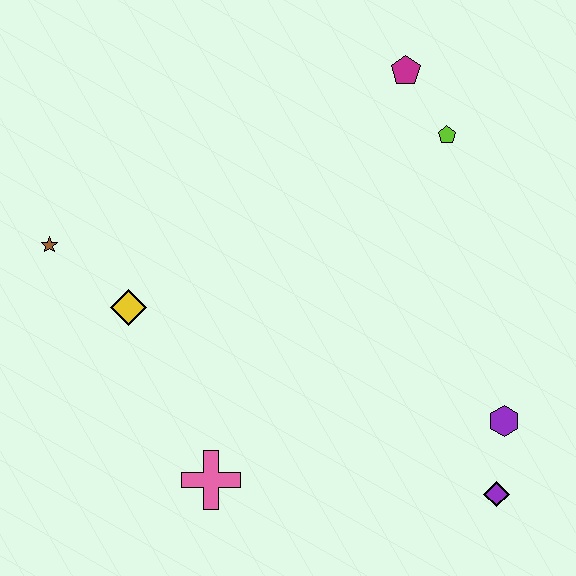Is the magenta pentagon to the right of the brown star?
Yes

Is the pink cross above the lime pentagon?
No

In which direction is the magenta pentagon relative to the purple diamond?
The magenta pentagon is above the purple diamond.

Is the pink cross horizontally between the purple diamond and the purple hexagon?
No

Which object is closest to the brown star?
The yellow diamond is closest to the brown star.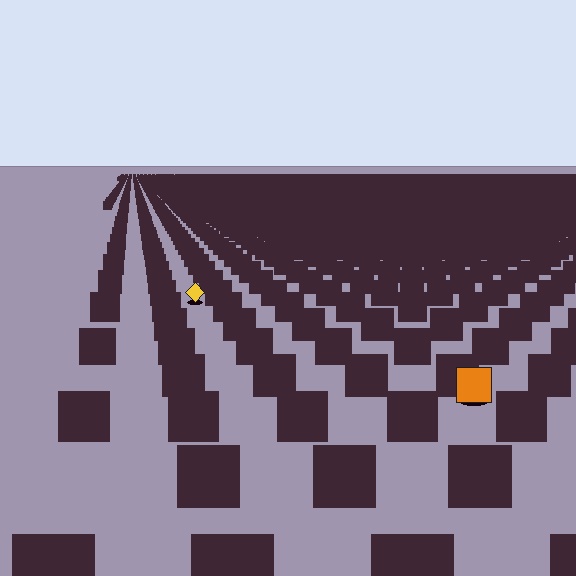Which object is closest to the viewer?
The orange square is closest. The texture marks near it are larger and more spread out.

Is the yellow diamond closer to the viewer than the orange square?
No. The orange square is closer — you can tell from the texture gradient: the ground texture is coarser near it.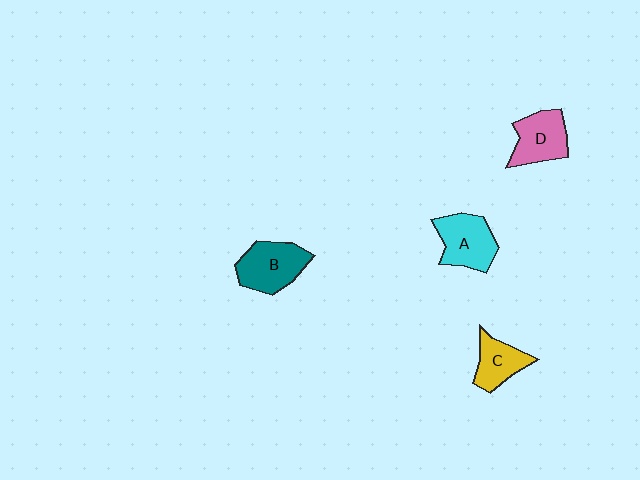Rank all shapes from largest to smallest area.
From largest to smallest: B (teal), A (cyan), D (pink), C (yellow).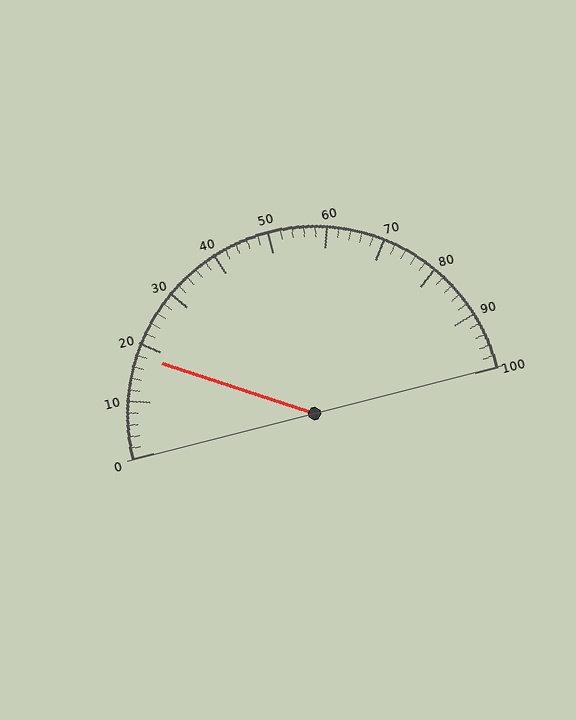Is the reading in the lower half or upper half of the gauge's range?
The reading is in the lower half of the range (0 to 100).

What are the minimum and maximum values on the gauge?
The gauge ranges from 0 to 100.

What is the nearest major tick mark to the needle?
The nearest major tick mark is 20.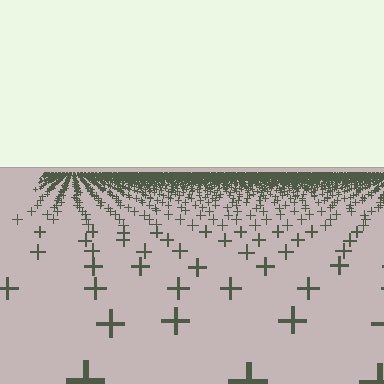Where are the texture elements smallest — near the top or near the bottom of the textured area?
Near the top.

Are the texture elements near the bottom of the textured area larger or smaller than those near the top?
Larger. Near the bottom, elements are closer to the viewer and appear at a bigger on-screen size.